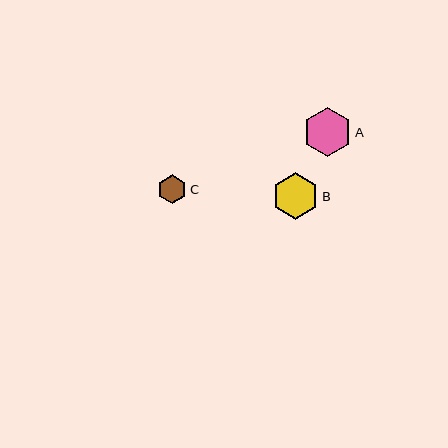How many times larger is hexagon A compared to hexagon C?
Hexagon A is approximately 1.7 times the size of hexagon C.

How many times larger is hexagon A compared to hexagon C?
Hexagon A is approximately 1.7 times the size of hexagon C.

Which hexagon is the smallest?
Hexagon C is the smallest with a size of approximately 29 pixels.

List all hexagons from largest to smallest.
From largest to smallest: A, B, C.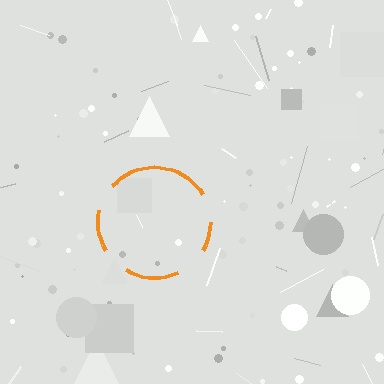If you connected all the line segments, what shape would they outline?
They would outline a circle.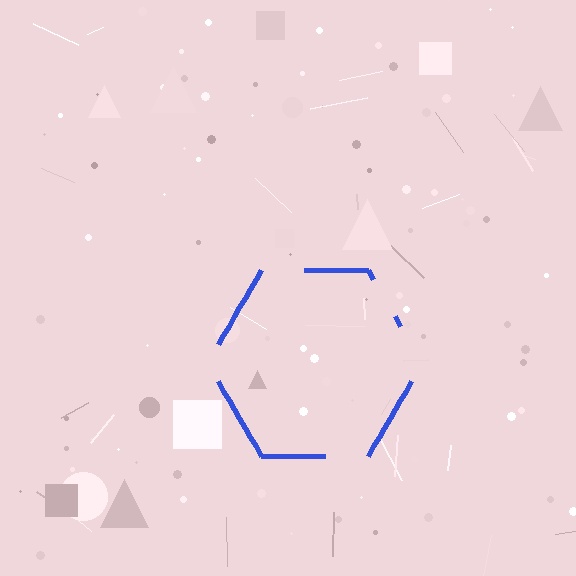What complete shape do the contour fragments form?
The contour fragments form a hexagon.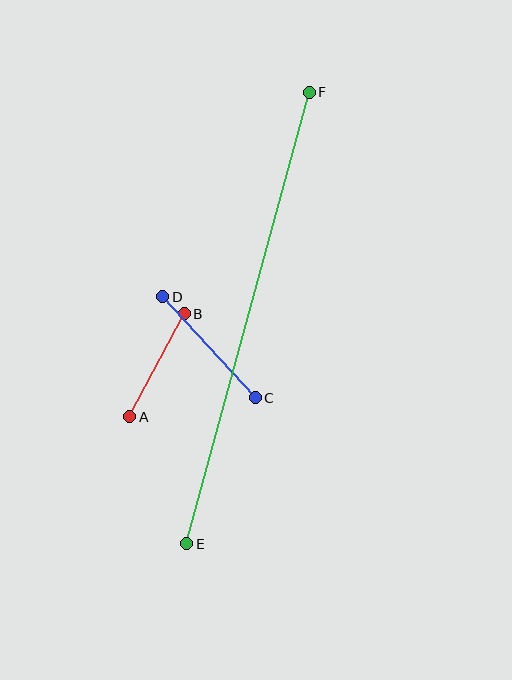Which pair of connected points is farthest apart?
Points E and F are farthest apart.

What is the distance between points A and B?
The distance is approximately 116 pixels.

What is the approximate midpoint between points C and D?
The midpoint is at approximately (209, 347) pixels.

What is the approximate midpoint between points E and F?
The midpoint is at approximately (248, 318) pixels.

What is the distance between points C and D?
The distance is approximately 137 pixels.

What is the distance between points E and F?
The distance is approximately 468 pixels.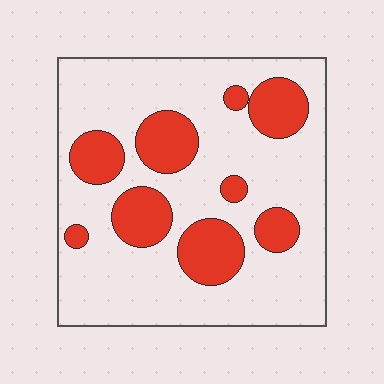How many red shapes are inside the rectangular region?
9.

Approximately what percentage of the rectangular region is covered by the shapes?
Approximately 25%.